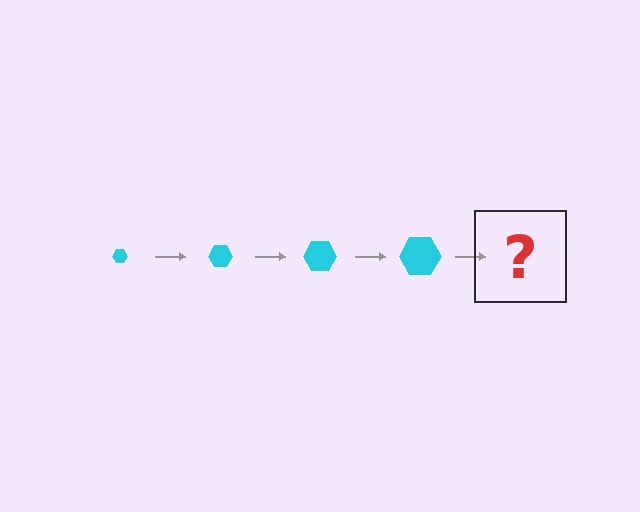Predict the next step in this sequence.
The next step is a cyan hexagon, larger than the previous one.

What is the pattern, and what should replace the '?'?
The pattern is that the hexagon gets progressively larger each step. The '?' should be a cyan hexagon, larger than the previous one.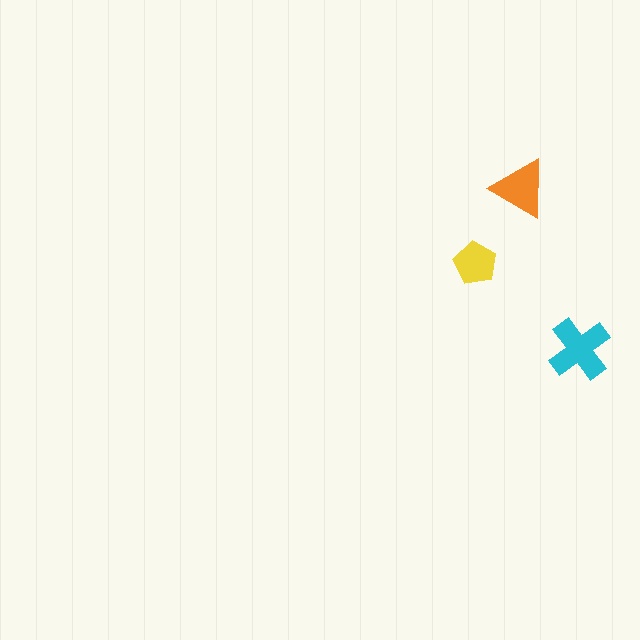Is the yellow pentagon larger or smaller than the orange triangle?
Smaller.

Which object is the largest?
The cyan cross.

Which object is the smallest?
The yellow pentagon.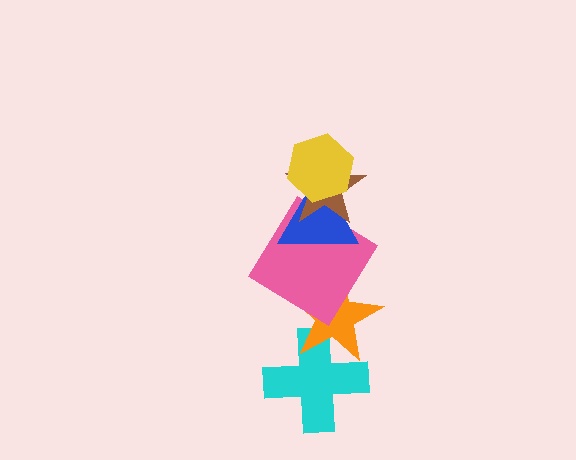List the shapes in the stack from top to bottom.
From top to bottom: the yellow hexagon, the brown star, the blue triangle, the pink diamond, the orange star, the cyan cross.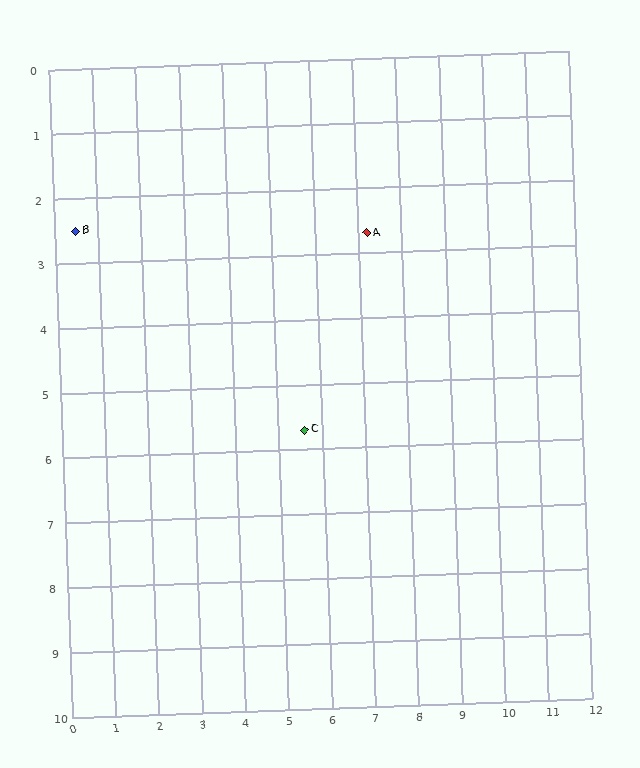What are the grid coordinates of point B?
Point B is at approximately (0.5, 2.5).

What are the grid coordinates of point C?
Point C is at approximately (5.6, 5.7).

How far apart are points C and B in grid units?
Points C and B are about 6.0 grid units apart.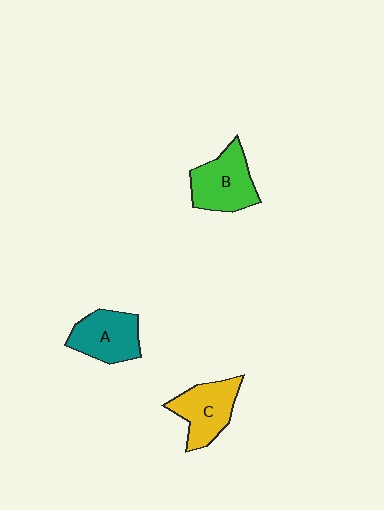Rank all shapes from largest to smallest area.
From largest to smallest: B (green), C (yellow), A (teal).